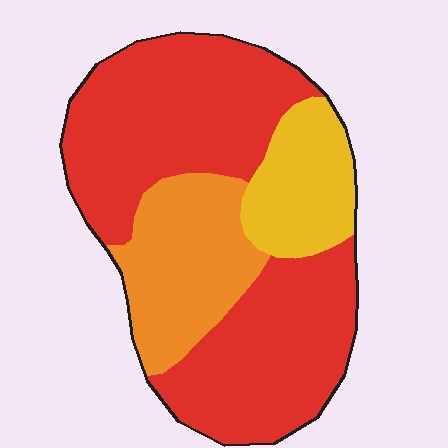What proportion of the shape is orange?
Orange covers about 20% of the shape.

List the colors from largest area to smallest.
From largest to smallest: red, orange, yellow.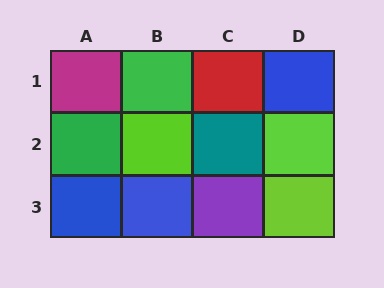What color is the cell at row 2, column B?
Lime.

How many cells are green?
2 cells are green.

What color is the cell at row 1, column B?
Green.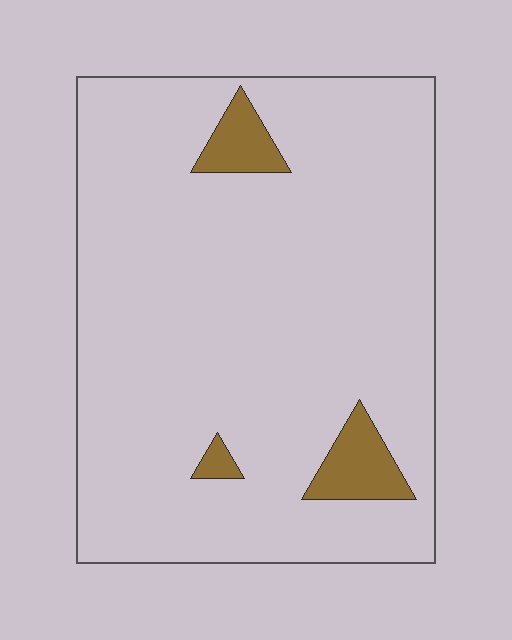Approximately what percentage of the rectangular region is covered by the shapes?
Approximately 5%.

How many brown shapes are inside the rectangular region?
3.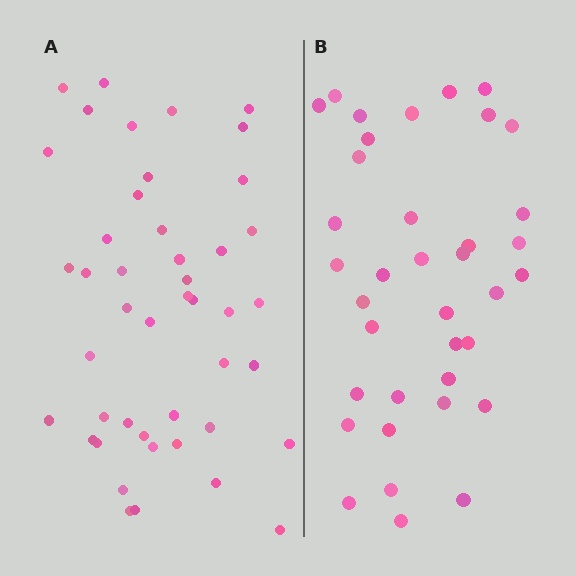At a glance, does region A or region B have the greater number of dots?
Region A (the left region) has more dots.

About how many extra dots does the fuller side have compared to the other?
Region A has roughly 8 or so more dots than region B.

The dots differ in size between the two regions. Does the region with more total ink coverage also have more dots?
No. Region B has more total ink coverage because its dots are larger, but region A actually contains more individual dots. Total area can be misleading — the number of items is what matters here.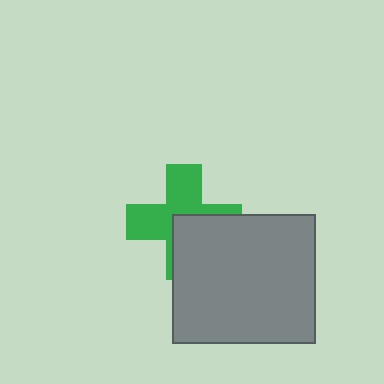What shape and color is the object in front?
The object in front is a gray rectangle.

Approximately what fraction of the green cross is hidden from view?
Roughly 43% of the green cross is hidden behind the gray rectangle.